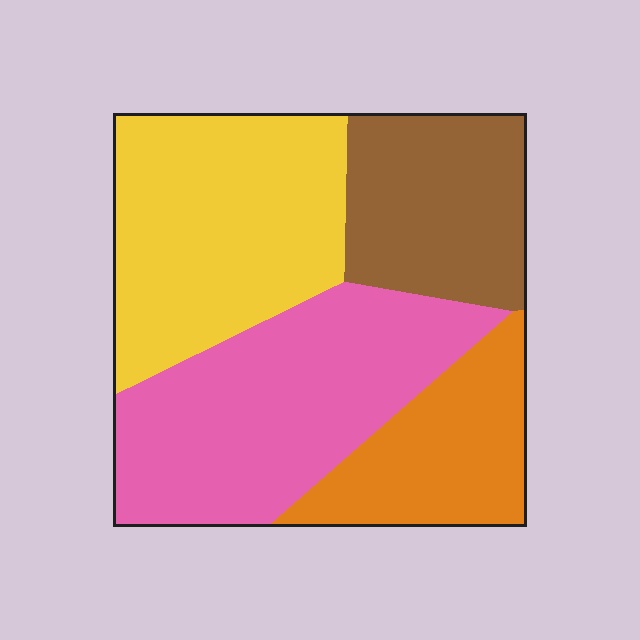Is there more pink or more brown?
Pink.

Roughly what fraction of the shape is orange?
Orange takes up about one sixth (1/6) of the shape.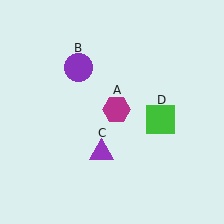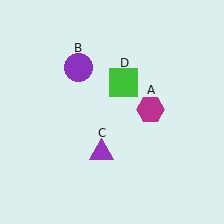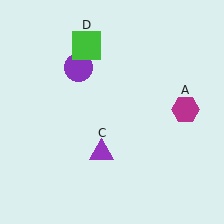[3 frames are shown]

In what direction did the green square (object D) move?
The green square (object D) moved up and to the left.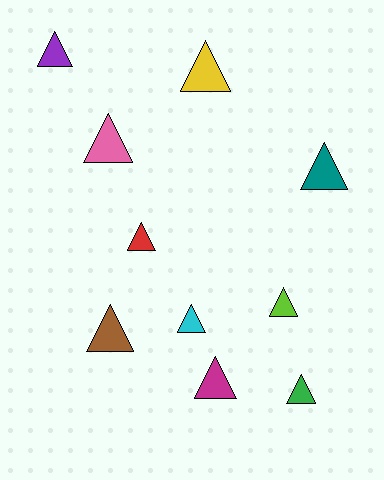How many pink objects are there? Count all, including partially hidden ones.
There is 1 pink object.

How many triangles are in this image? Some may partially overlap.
There are 10 triangles.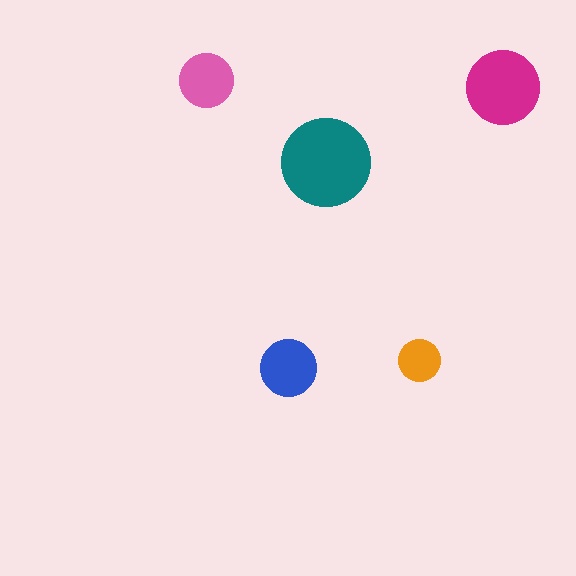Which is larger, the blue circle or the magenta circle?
The magenta one.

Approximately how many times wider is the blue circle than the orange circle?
About 1.5 times wider.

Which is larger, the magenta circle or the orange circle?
The magenta one.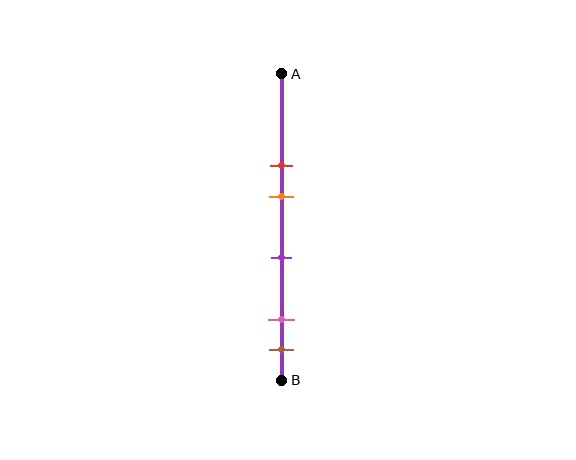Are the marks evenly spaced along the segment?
No, the marks are not evenly spaced.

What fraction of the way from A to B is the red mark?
The red mark is approximately 30% (0.3) of the way from A to B.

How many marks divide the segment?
There are 5 marks dividing the segment.